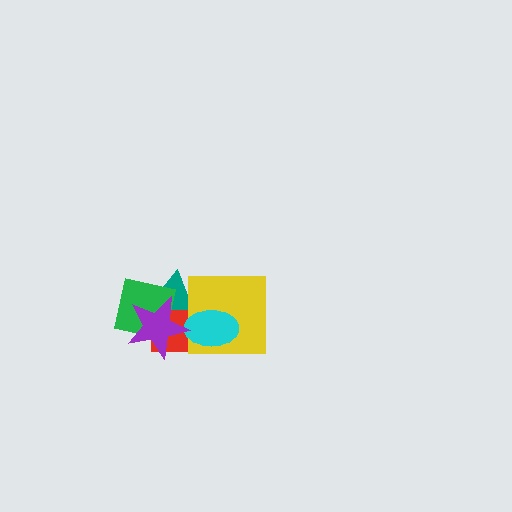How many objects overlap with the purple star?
4 objects overlap with the purple star.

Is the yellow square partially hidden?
Yes, it is partially covered by another shape.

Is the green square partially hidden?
Yes, it is partially covered by another shape.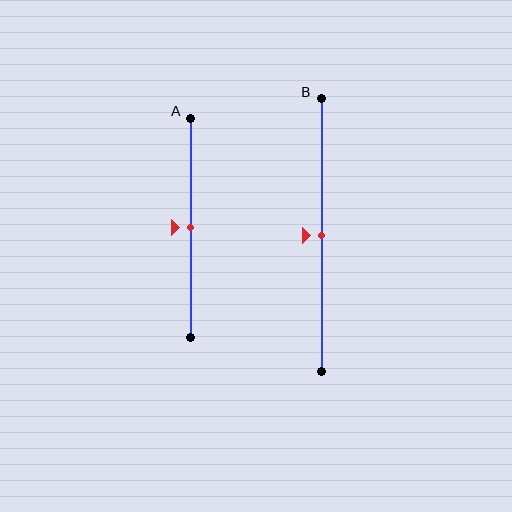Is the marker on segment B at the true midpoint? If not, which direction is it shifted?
Yes, the marker on segment B is at the true midpoint.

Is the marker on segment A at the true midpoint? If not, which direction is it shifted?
Yes, the marker on segment A is at the true midpoint.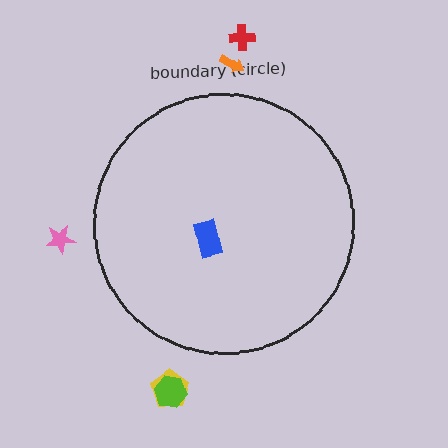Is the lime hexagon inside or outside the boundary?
Outside.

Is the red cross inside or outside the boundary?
Outside.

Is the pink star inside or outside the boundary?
Outside.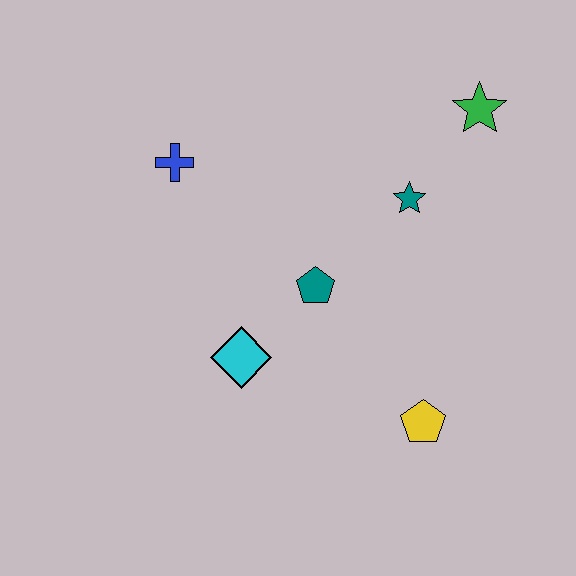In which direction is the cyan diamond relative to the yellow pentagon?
The cyan diamond is to the left of the yellow pentagon.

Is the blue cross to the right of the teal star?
No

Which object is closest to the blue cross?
The teal pentagon is closest to the blue cross.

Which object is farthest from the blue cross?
The yellow pentagon is farthest from the blue cross.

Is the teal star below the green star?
Yes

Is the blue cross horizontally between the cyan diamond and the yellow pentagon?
No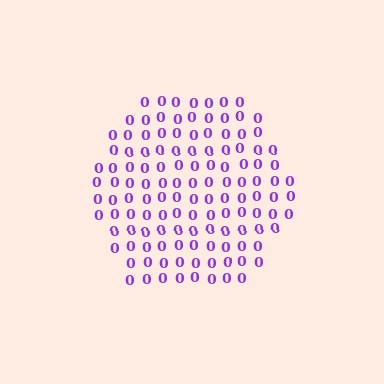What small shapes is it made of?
It is made of small digit 0's.